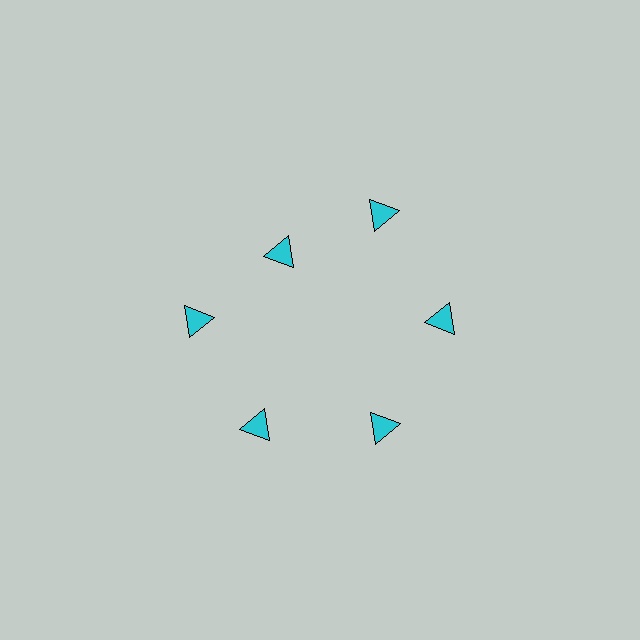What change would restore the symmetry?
The symmetry would be restored by moving it outward, back onto the ring so that all 6 triangles sit at equal angles and equal distance from the center.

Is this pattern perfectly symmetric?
No. The 6 cyan triangles are arranged in a ring, but one element near the 11 o'clock position is pulled inward toward the center, breaking the 6-fold rotational symmetry.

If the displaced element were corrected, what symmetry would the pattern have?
It would have 6-fold rotational symmetry — the pattern would map onto itself every 60 degrees.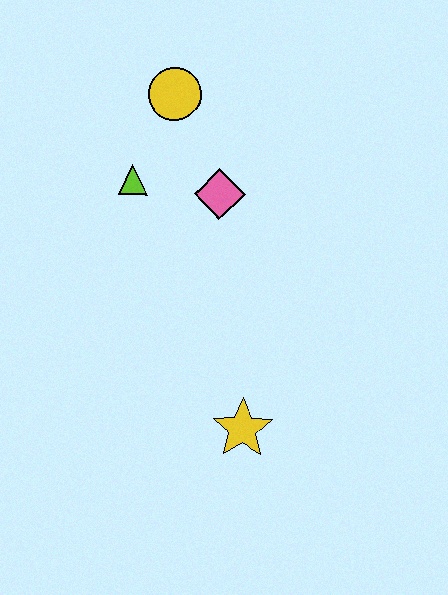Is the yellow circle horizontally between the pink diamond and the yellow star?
No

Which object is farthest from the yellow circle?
The yellow star is farthest from the yellow circle.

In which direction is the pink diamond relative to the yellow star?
The pink diamond is above the yellow star.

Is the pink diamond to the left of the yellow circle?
No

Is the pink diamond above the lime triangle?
No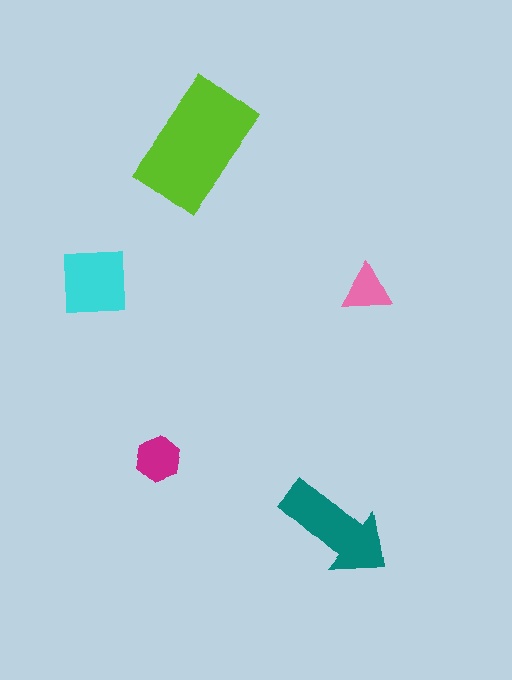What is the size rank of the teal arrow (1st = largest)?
2nd.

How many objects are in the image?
There are 5 objects in the image.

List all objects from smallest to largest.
The pink triangle, the magenta hexagon, the cyan square, the teal arrow, the lime rectangle.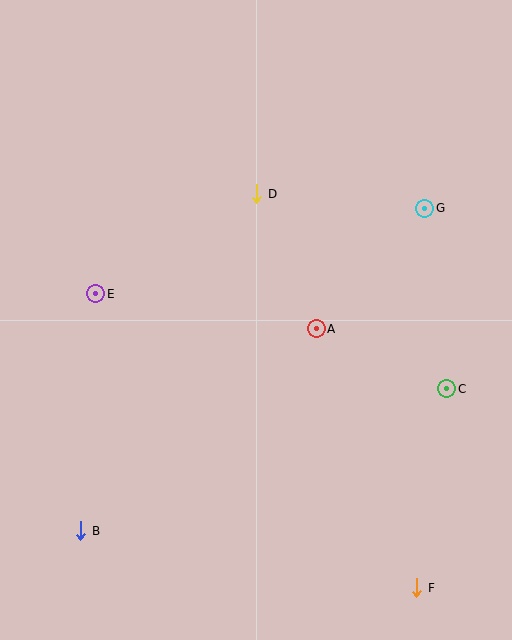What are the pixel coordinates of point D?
Point D is at (257, 194).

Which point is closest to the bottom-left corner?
Point B is closest to the bottom-left corner.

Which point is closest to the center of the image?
Point A at (316, 329) is closest to the center.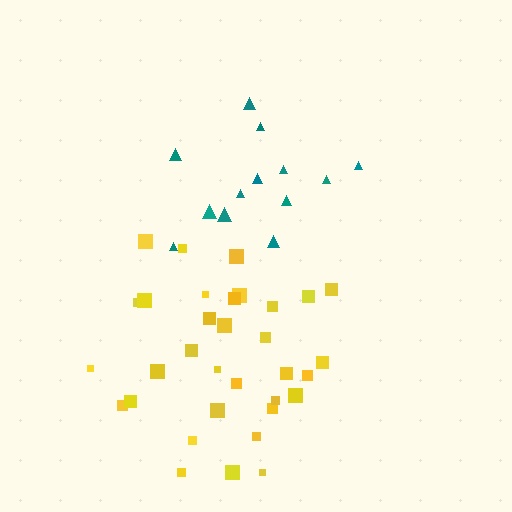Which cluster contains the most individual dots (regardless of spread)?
Yellow (33).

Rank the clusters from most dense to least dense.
yellow, teal.